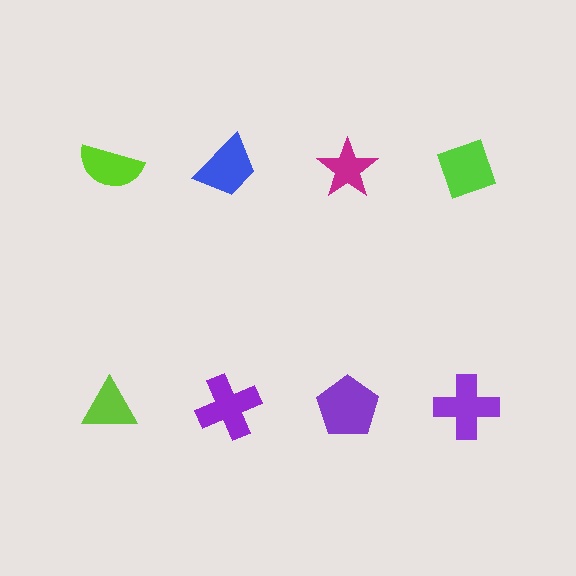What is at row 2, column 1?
A lime triangle.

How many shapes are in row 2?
4 shapes.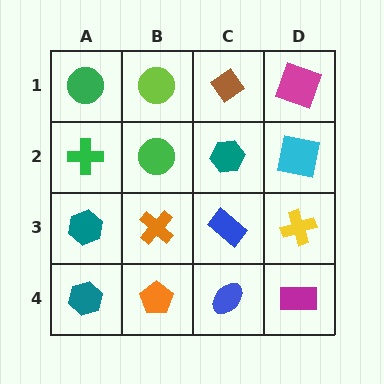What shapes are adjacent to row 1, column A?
A green cross (row 2, column A), a lime circle (row 1, column B).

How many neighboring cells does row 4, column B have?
3.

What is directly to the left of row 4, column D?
A blue ellipse.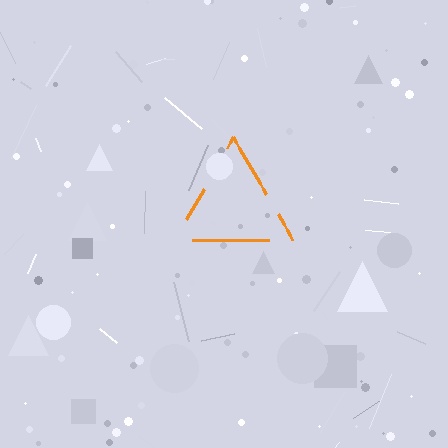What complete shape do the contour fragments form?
The contour fragments form a triangle.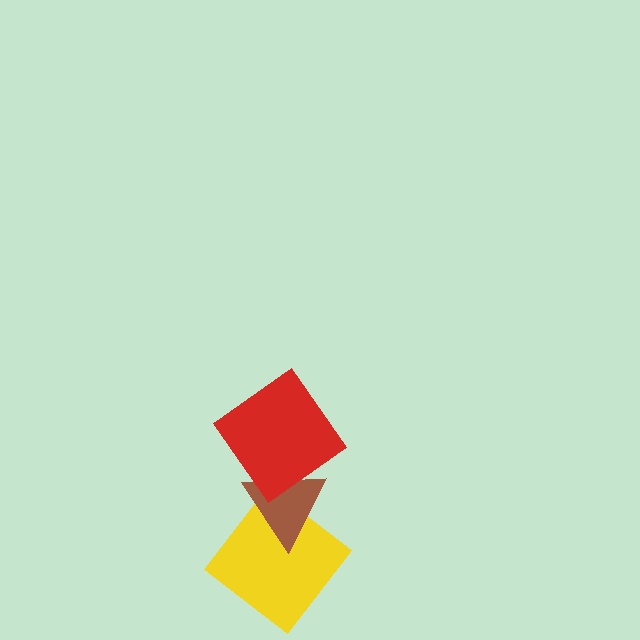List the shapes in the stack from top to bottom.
From top to bottom: the red diamond, the brown triangle, the yellow diamond.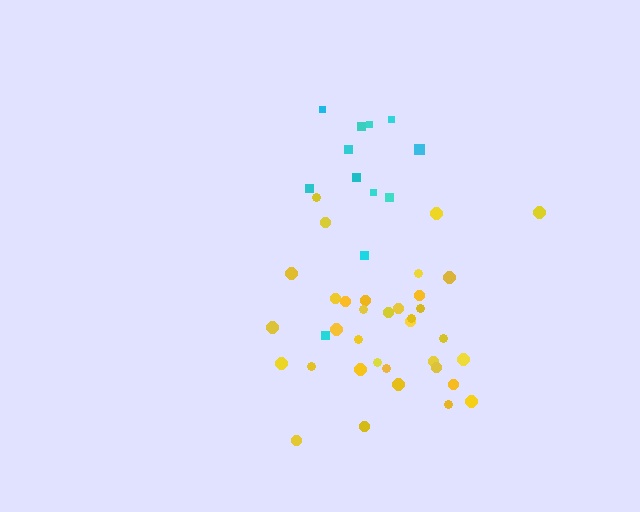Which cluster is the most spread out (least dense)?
Cyan.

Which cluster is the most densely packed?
Yellow.